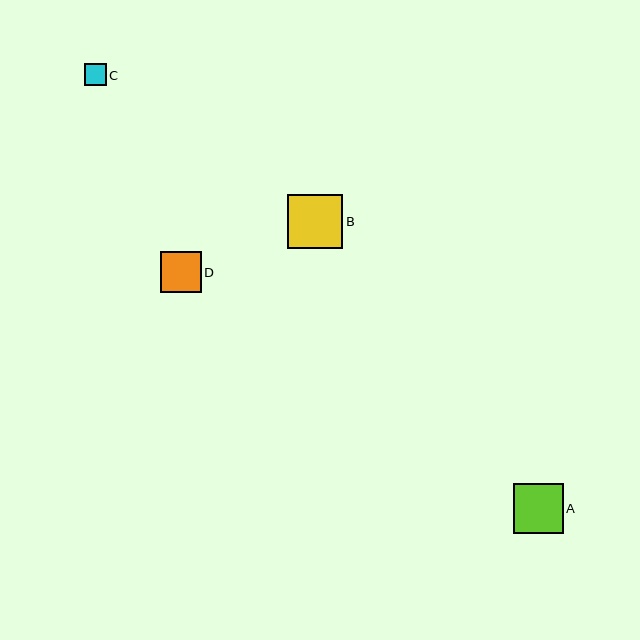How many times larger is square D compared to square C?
Square D is approximately 1.9 times the size of square C.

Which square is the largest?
Square B is the largest with a size of approximately 55 pixels.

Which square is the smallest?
Square C is the smallest with a size of approximately 22 pixels.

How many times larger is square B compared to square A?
Square B is approximately 1.1 times the size of square A.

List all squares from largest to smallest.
From largest to smallest: B, A, D, C.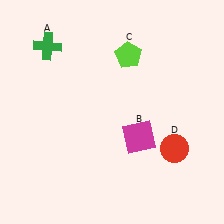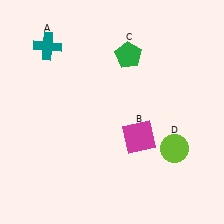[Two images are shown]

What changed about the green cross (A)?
In Image 1, A is green. In Image 2, it changed to teal.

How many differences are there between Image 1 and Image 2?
There are 3 differences between the two images.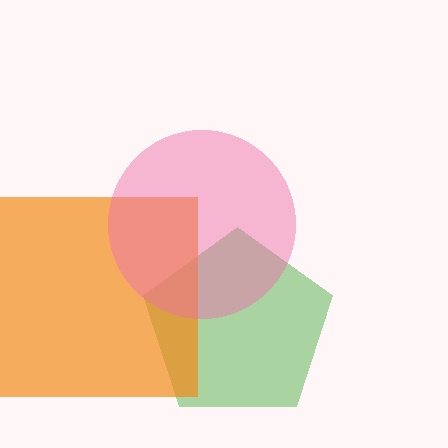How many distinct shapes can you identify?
There are 3 distinct shapes: a green pentagon, an orange square, a pink circle.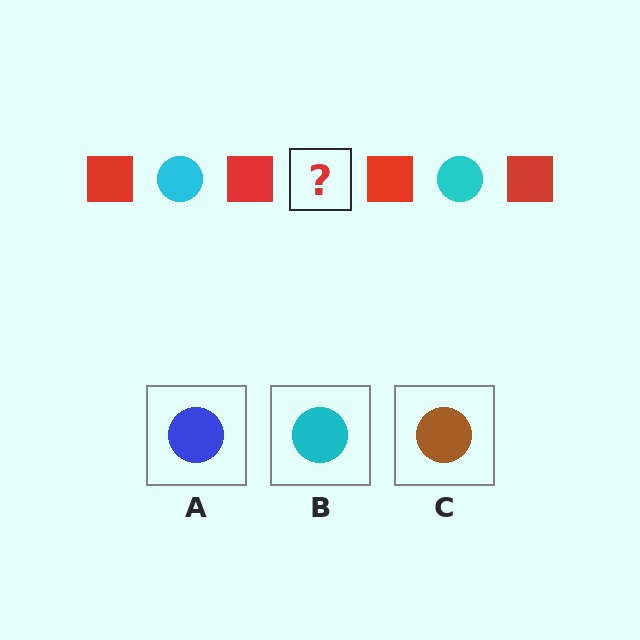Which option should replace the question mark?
Option B.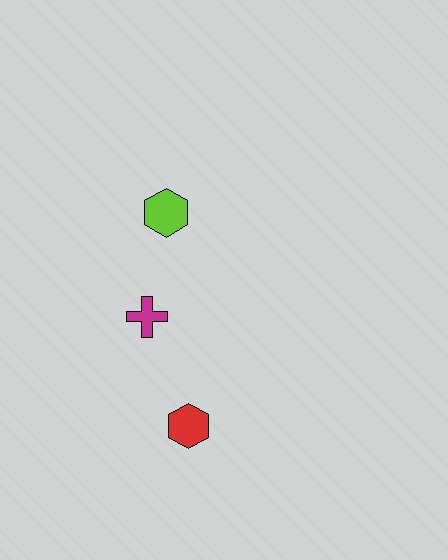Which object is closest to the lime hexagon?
The magenta cross is closest to the lime hexagon.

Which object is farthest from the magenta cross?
The red hexagon is farthest from the magenta cross.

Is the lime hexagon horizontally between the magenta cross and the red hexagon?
Yes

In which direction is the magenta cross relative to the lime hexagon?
The magenta cross is below the lime hexagon.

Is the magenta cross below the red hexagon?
No